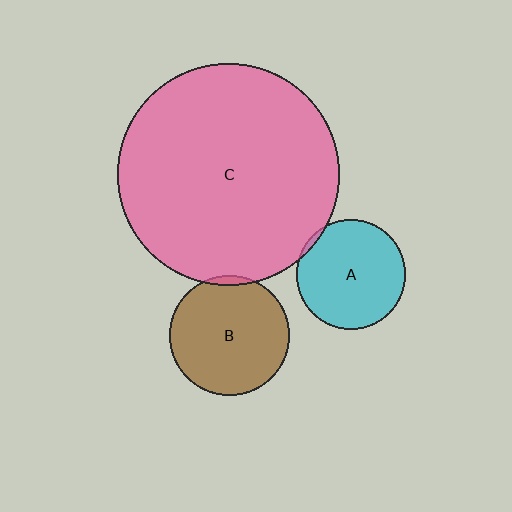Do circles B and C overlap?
Yes.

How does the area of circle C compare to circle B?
Approximately 3.4 times.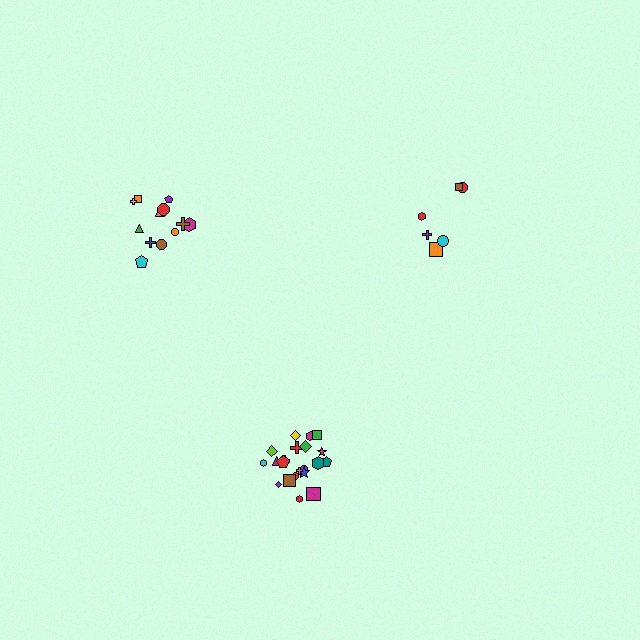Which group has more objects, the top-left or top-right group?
The top-left group.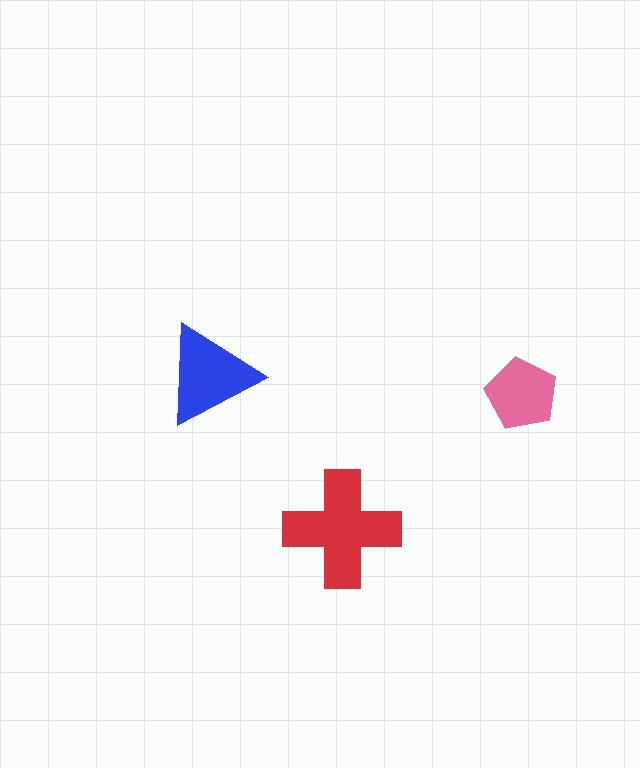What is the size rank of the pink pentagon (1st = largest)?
3rd.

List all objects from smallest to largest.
The pink pentagon, the blue triangle, the red cross.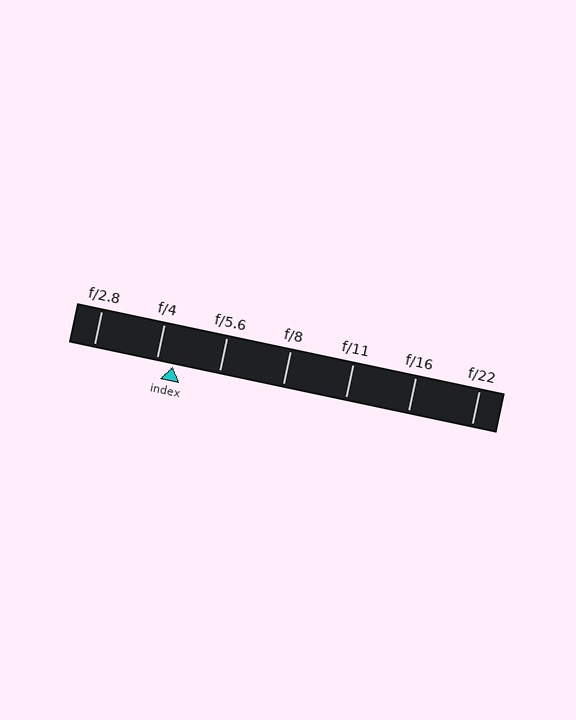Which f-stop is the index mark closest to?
The index mark is closest to f/4.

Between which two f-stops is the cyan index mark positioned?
The index mark is between f/4 and f/5.6.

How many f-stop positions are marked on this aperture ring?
There are 7 f-stop positions marked.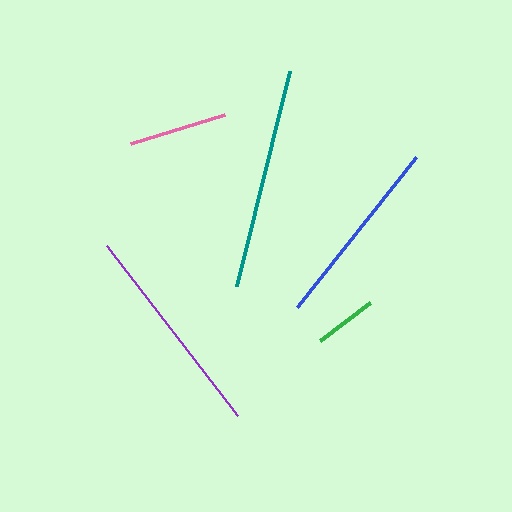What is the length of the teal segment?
The teal segment is approximately 222 pixels long.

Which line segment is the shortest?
The green line is the shortest at approximately 63 pixels.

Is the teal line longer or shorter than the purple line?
The teal line is longer than the purple line.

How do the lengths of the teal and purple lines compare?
The teal and purple lines are approximately the same length.